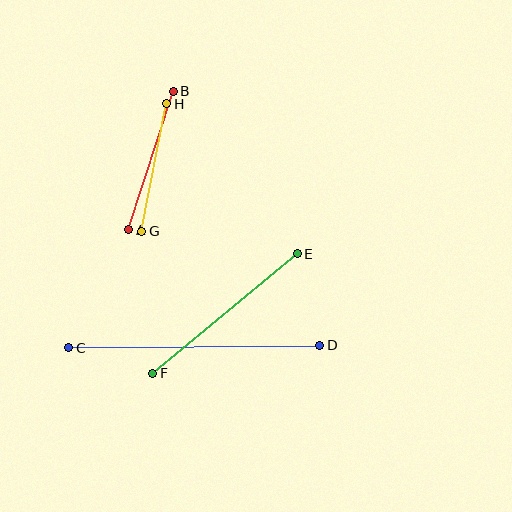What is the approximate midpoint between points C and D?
The midpoint is at approximately (194, 346) pixels.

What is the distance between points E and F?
The distance is approximately 188 pixels.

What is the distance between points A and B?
The distance is approximately 146 pixels.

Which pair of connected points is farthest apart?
Points C and D are farthest apart.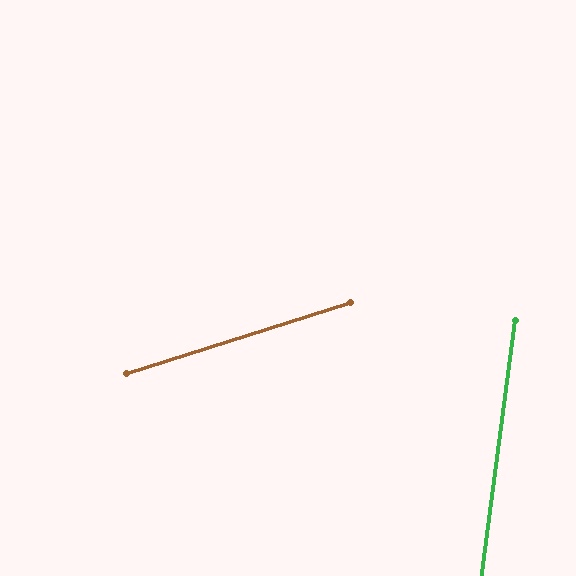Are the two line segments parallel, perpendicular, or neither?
Neither parallel nor perpendicular — they differ by about 65°.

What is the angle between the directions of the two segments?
Approximately 65 degrees.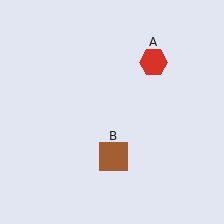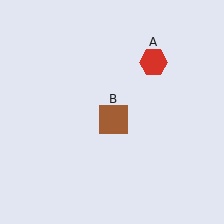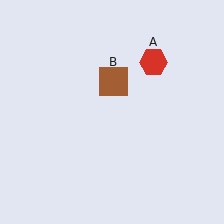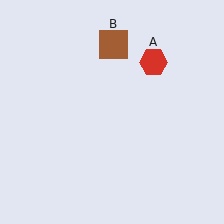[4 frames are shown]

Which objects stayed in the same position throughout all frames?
Red hexagon (object A) remained stationary.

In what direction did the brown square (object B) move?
The brown square (object B) moved up.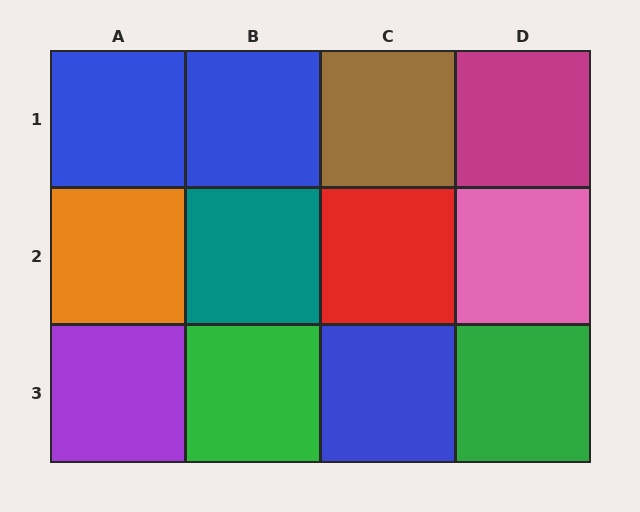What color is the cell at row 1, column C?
Brown.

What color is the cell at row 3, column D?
Green.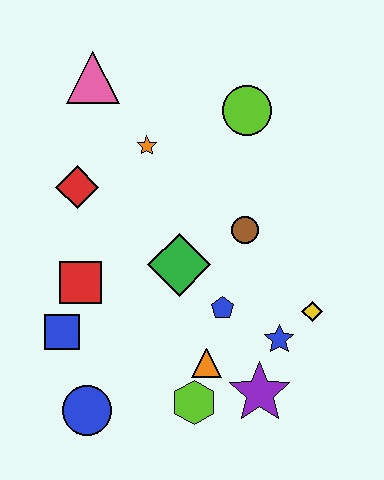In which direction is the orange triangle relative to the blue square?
The orange triangle is to the right of the blue square.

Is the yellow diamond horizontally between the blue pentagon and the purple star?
No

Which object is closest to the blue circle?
The blue square is closest to the blue circle.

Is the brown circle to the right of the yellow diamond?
No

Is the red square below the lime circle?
Yes